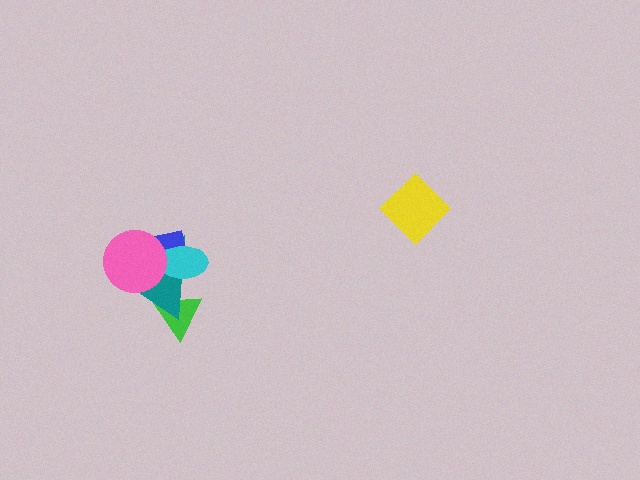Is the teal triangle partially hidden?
Yes, it is partially covered by another shape.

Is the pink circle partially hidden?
No, no other shape covers it.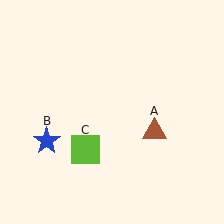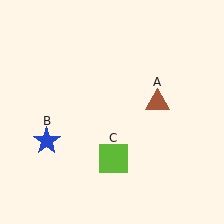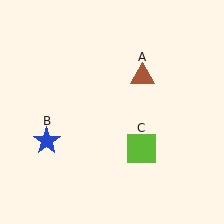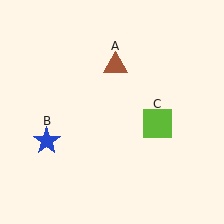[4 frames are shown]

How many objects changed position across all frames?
2 objects changed position: brown triangle (object A), lime square (object C).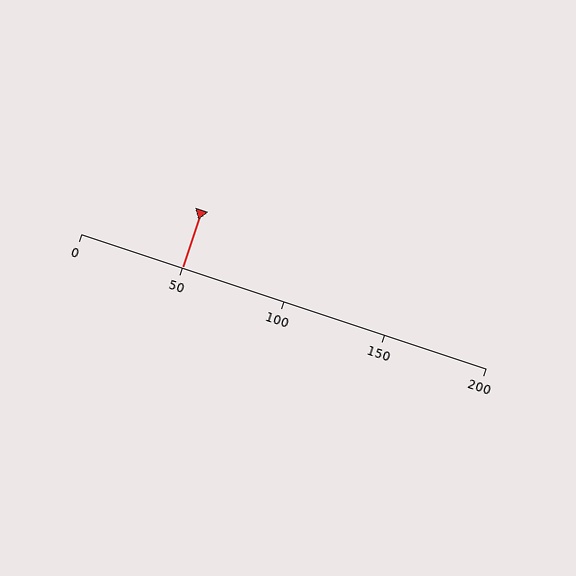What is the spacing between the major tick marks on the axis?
The major ticks are spaced 50 apart.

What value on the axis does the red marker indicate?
The marker indicates approximately 50.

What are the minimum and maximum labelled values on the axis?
The axis runs from 0 to 200.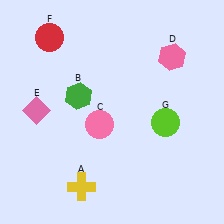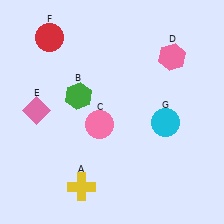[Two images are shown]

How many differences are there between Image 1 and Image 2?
There is 1 difference between the two images.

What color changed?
The circle (G) changed from lime in Image 1 to cyan in Image 2.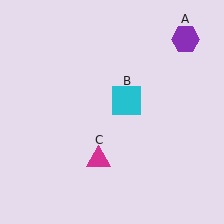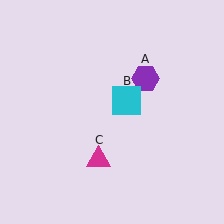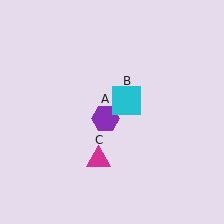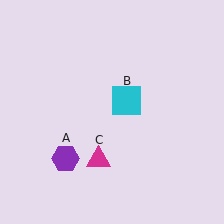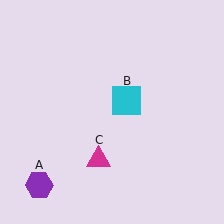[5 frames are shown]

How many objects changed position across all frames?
1 object changed position: purple hexagon (object A).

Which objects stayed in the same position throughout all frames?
Cyan square (object B) and magenta triangle (object C) remained stationary.